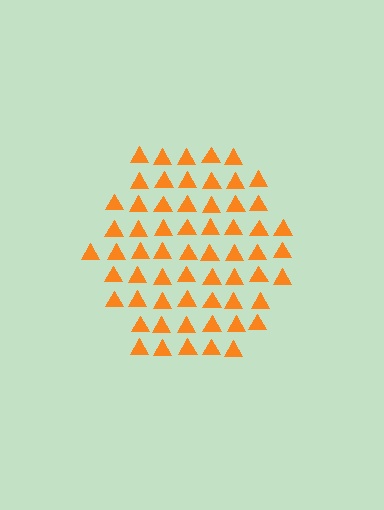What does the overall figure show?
The overall figure shows a hexagon.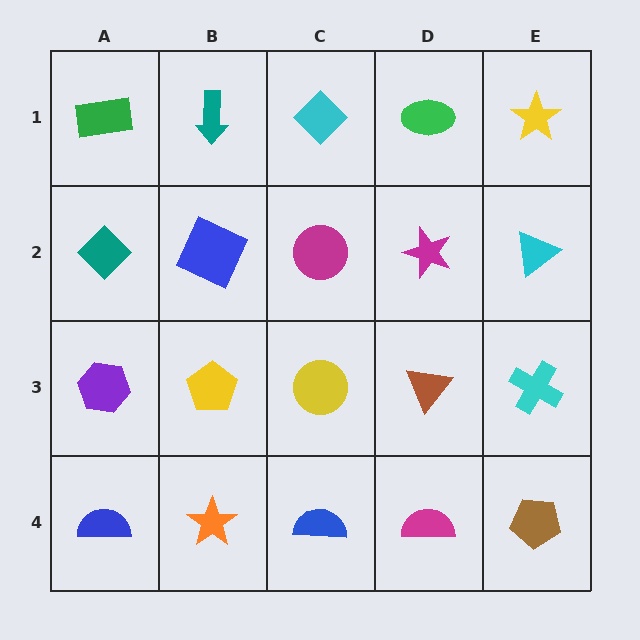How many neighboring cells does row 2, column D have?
4.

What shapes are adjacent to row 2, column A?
A green rectangle (row 1, column A), a purple hexagon (row 3, column A), a blue square (row 2, column B).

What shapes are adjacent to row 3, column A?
A teal diamond (row 2, column A), a blue semicircle (row 4, column A), a yellow pentagon (row 3, column B).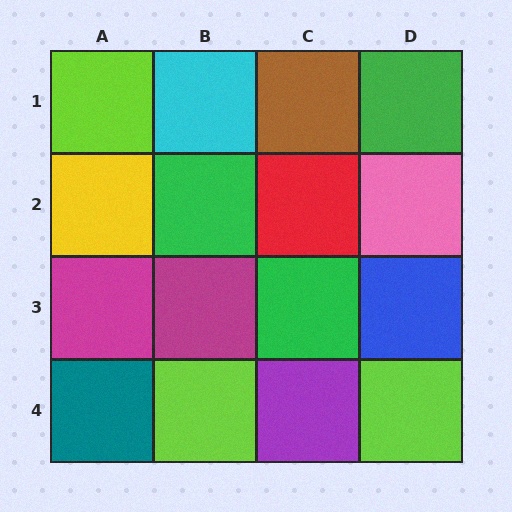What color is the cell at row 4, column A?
Teal.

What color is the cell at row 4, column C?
Purple.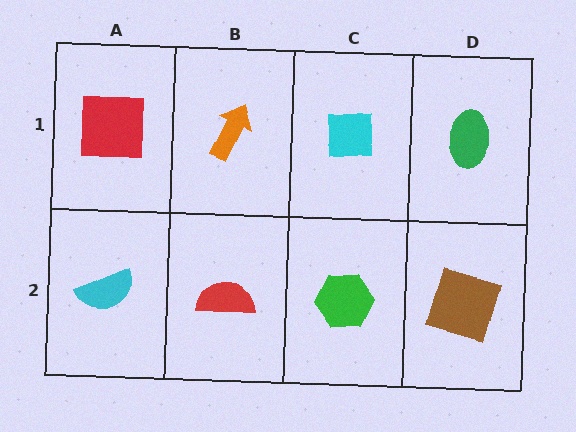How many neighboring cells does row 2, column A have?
2.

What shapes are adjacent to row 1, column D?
A brown square (row 2, column D), a cyan square (row 1, column C).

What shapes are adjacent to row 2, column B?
An orange arrow (row 1, column B), a cyan semicircle (row 2, column A), a green hexagon (row 2, column C).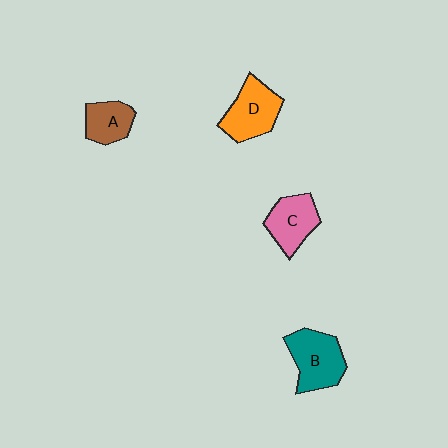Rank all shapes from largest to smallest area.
From largest to smallest: B (teal), D (orange), C (pink), A (brown).